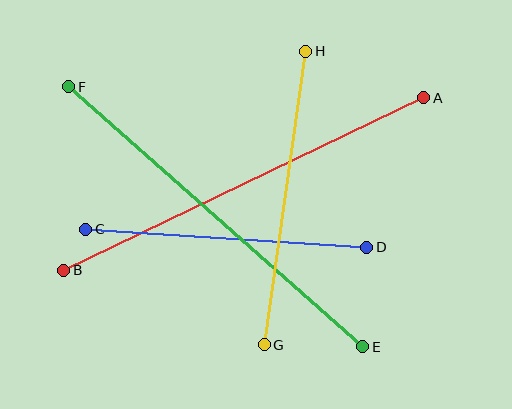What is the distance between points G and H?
The distance is approximately 297 pixels.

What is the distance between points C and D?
The distance is approximately 282 pixels.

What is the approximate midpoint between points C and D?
The midpoint is at approximately (226, 238) pixels.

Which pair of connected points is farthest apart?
Points A and B are farthest apart.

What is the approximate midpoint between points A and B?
The midpoint is at approximately (244, 184) pixels.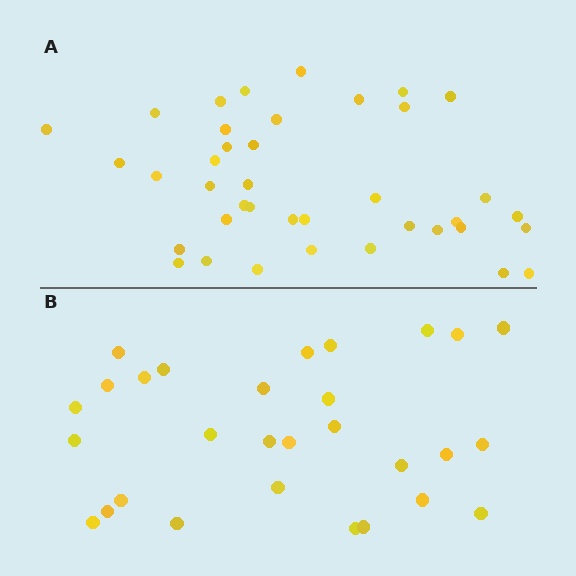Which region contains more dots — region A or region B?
Region A (the top region) has more dots.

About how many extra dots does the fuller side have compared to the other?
Region A has roughly 10 or so more dots than region B.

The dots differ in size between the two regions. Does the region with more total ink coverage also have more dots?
No. Region B has more total ink coverage because its dots are larger, but region A actually contains more individual dots. Total area can be misleading — the number of items is what matters here.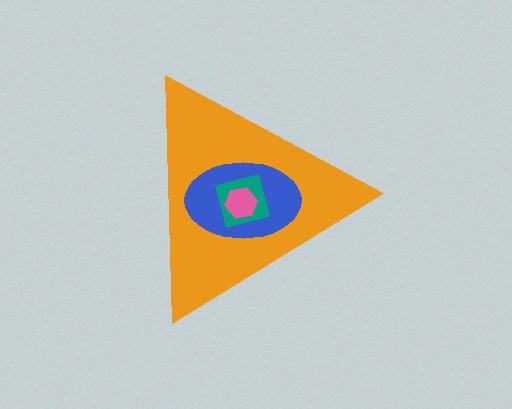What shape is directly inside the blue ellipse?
The teal square.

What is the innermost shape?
The pink hexagon.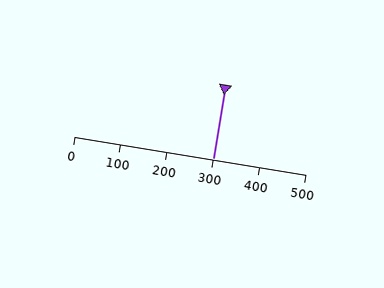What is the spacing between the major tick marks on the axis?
The major ticks are spaced 100 apart.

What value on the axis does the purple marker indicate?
The marker indicates approximately 300.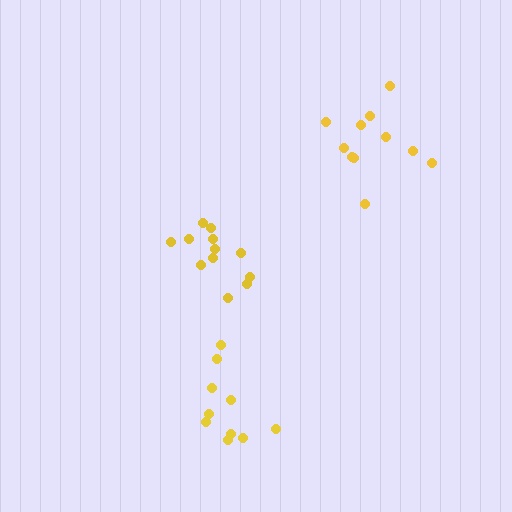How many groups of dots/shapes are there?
There are 3 groups.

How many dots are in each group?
Group 1: 10 dots, Group 2: 11 dots, Group 3: 12 dots (33 total).